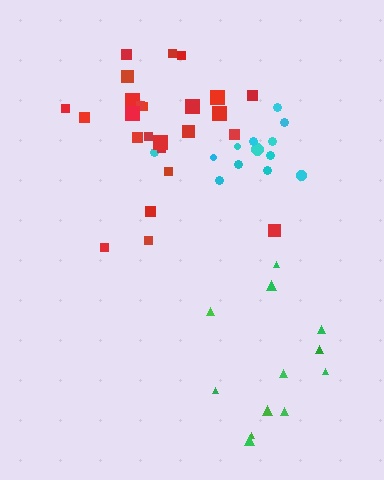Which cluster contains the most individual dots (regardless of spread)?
Red (25).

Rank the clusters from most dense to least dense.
cyan, red, green.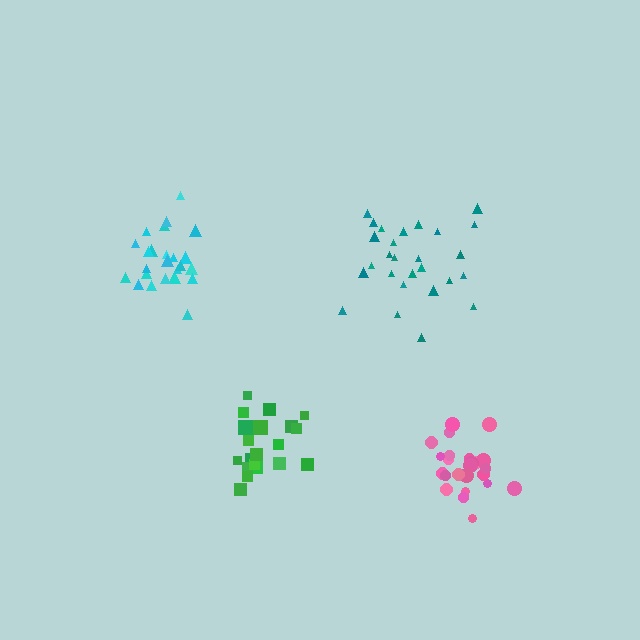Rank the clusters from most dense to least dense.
pink, cyan, green, teal.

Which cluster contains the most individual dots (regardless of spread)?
Teal (27).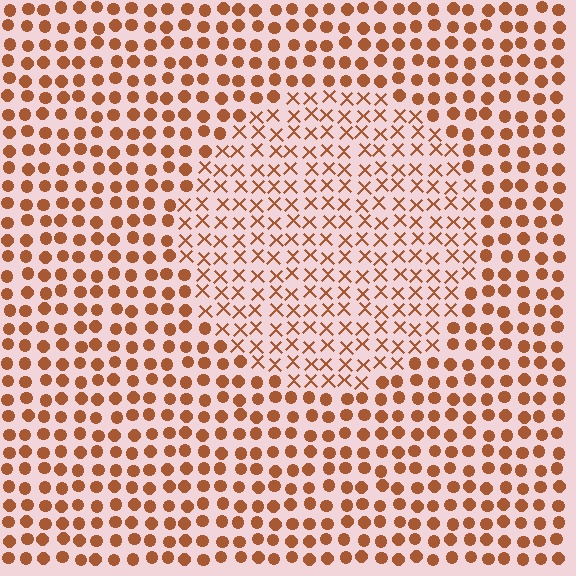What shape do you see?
I see a circle.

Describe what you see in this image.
The image is filled with small brown elements arranged in a uniform grid. A circle-shaped region contains X marks, while the surrounding area contains circles. The boundary is defined purely by the change in element shape.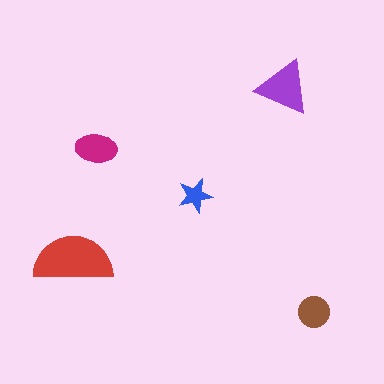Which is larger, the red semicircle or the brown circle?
The red semicircle.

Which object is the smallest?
The blue star.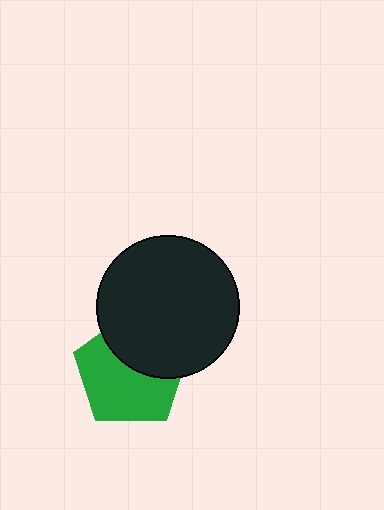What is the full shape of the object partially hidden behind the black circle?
The partially hidden object is a green pentagon.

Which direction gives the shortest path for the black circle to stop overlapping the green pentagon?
Moving up gives the shortest separation.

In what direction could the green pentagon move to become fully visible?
The green pentagon could move down. That would shift it out from behind the black circle entirely.